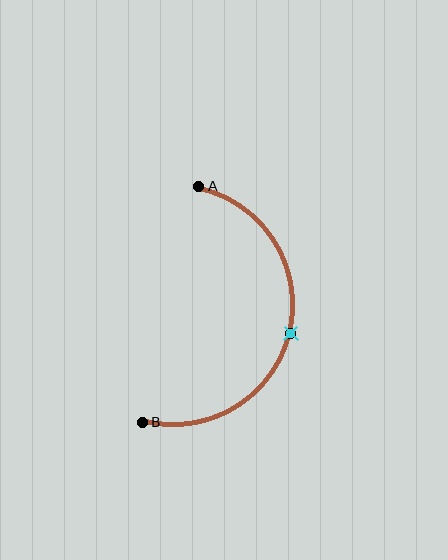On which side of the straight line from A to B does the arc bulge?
The arc bulges to the right of the straight line connecting A and B.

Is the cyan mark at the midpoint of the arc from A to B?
Yes. The cyan mark lies on the arc at equal arc-length from both A and B — it is the arc midpoint.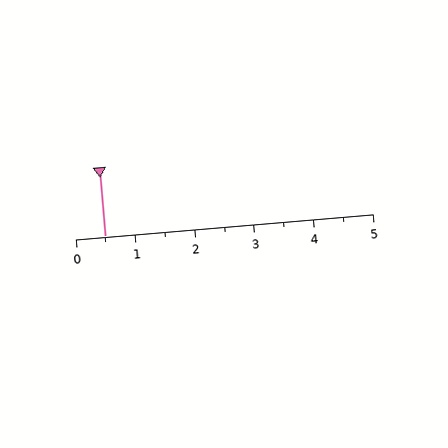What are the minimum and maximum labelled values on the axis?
The axis runs from 0 to 5.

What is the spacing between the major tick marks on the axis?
The major ticks are spaced 1 apart.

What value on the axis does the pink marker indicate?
The marker indicates approximately 0.5.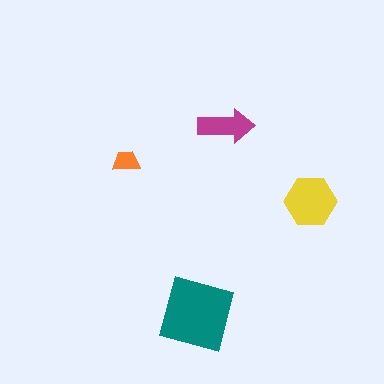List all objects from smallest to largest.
The orange trapezoid, the magenta arrow, the yellow hexagon, the teal square.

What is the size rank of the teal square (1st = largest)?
1st.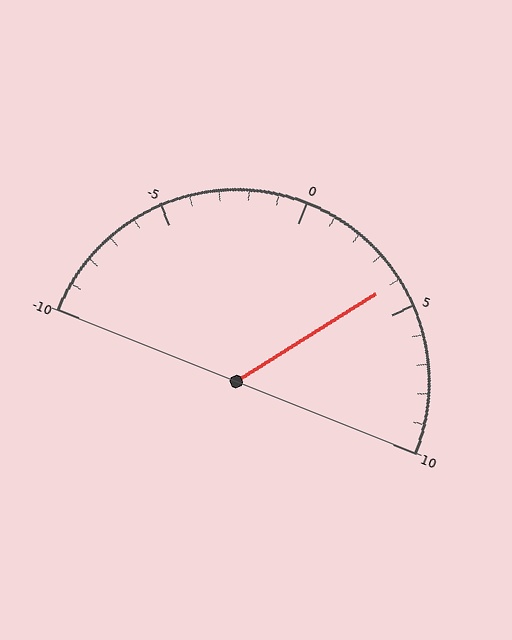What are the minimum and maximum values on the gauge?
The gauge ranges from -10 to 10.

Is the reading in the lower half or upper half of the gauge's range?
The reading is in the upper half of the range (-10 to 10).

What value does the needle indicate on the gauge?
The needle indicates approximately 4.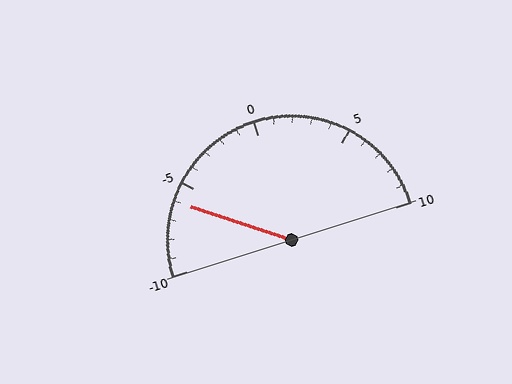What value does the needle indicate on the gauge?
The needle indicates approximately -6.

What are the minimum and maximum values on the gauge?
The gauge ranges from -10 to 10.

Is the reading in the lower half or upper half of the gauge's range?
The reading is in the lower half of the range (-10 to 10).